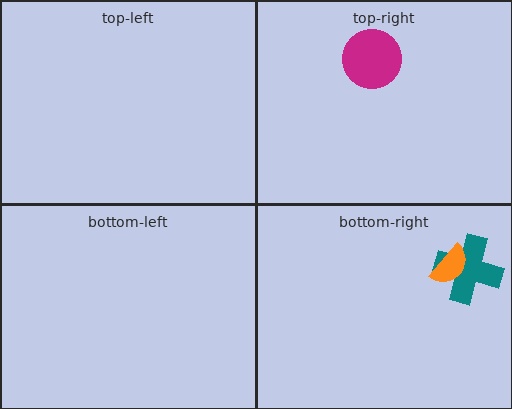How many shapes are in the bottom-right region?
2.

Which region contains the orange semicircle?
The bottom-right region.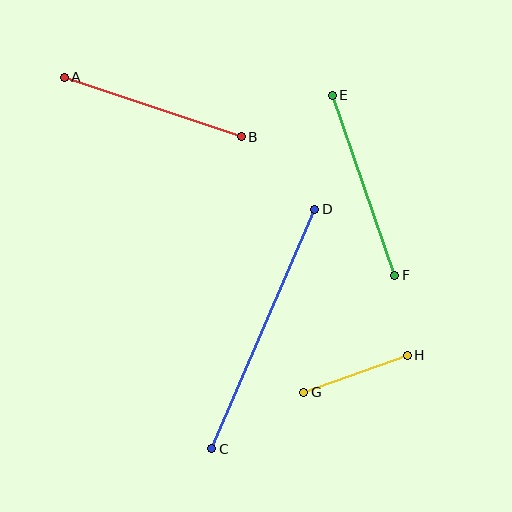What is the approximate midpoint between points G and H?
The midpoint is at approximately (356, 374) pixels.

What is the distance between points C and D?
The distance is approximately 261 pixels.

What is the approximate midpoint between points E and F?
The midpoint is at approximately (363, 185) pixels.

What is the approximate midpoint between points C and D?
The midpoint is at approximately (263, 329) pixels.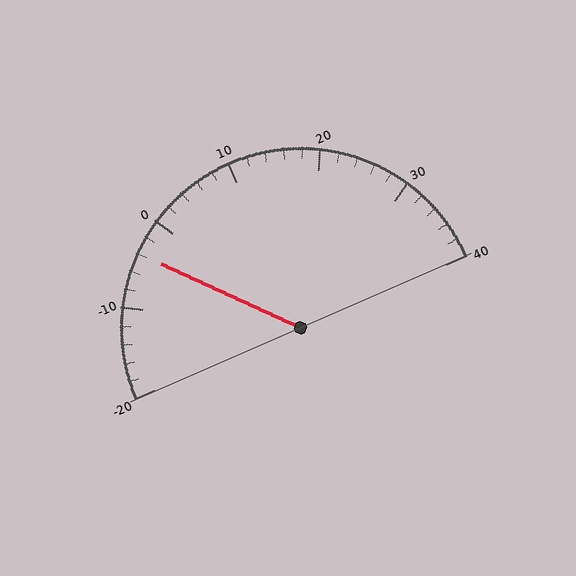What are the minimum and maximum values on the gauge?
The gauge ranges from -20 to 40.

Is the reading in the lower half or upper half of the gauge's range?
The reading is in the lower half of the range (-20 to 40).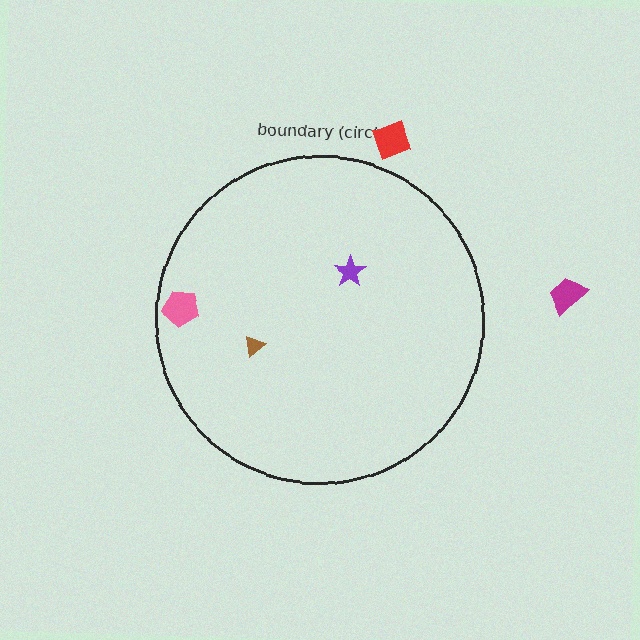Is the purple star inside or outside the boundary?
Inside.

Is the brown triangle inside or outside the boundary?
Inside.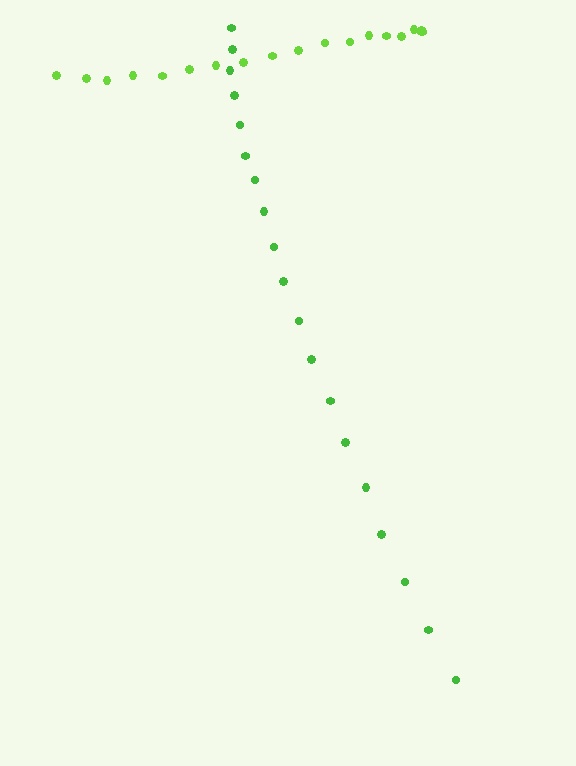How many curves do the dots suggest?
There are 2 distinct paths.